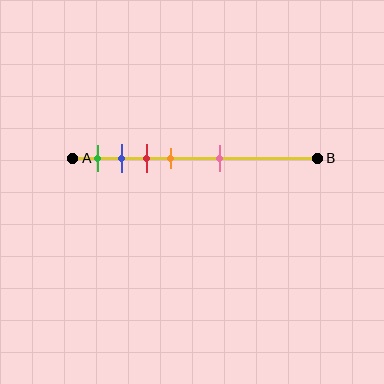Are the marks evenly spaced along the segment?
No, the marks are not evenly spaced.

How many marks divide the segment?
There are 5 marks dividing the segment.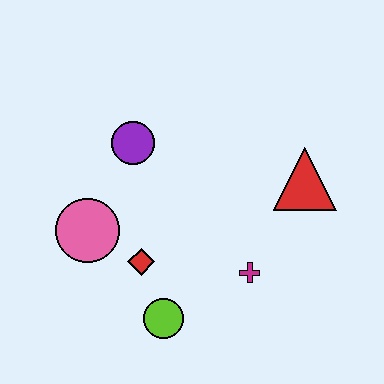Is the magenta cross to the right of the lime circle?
Yes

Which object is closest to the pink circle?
The red diamond is closest to the pink circle.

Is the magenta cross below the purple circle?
Yes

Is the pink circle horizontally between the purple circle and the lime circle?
No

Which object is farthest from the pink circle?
The red triangle is farthest from the pink circle.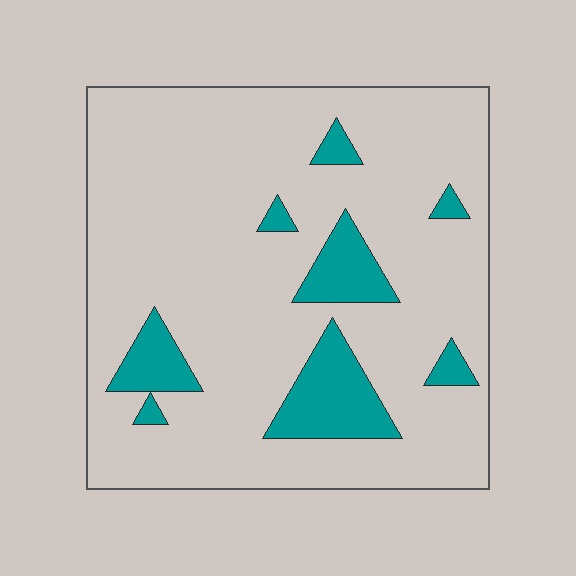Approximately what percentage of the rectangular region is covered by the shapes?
Approximately 15%.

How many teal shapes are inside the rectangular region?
8.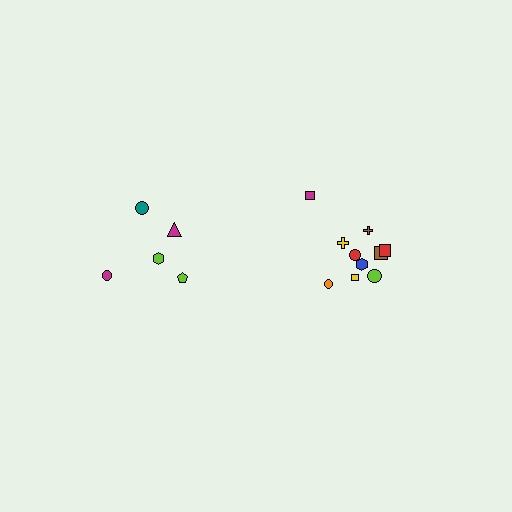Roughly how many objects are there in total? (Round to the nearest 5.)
Roughly 15 objects in total.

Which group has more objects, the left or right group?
The right group.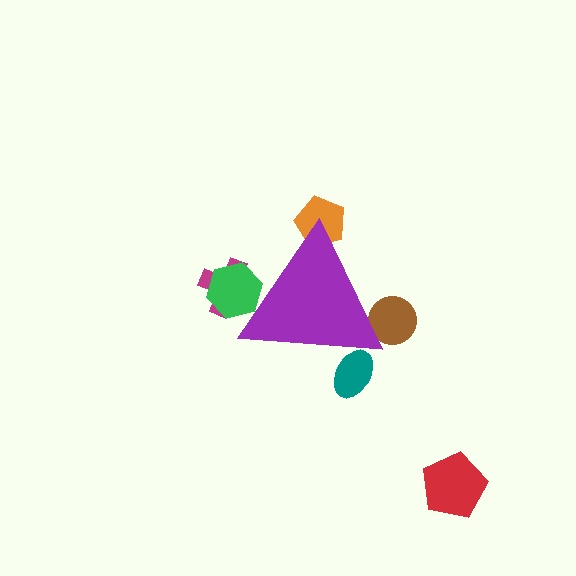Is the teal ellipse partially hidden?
Yes, the teal ellipse is partially hidden behind the purple triangle.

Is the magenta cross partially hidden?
Yes, the magenta cross is partially hidden behind the purple triangle.